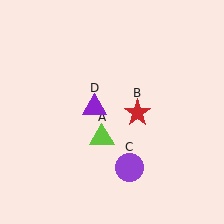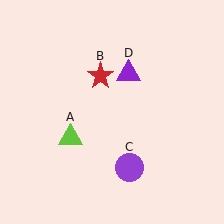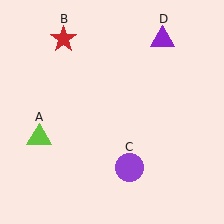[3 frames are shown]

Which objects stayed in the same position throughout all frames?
Purple circle (object C) remained stationary.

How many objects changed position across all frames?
3 objects changed position: lime triangle (object A), red star (object B), purple triangle (object D).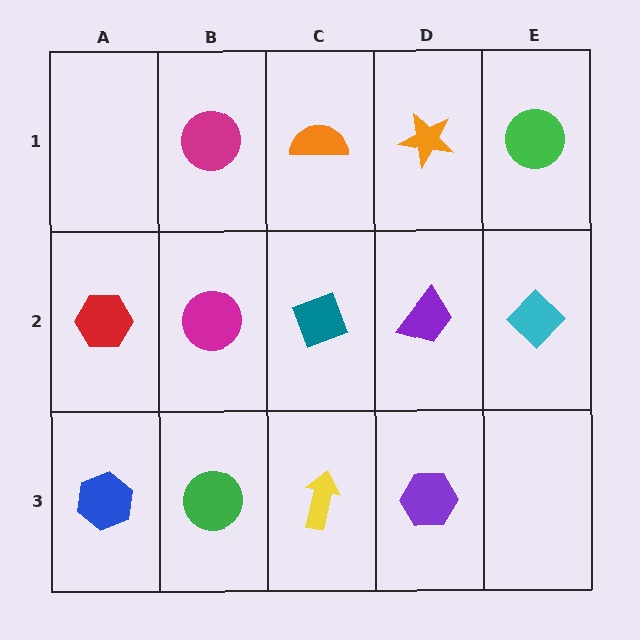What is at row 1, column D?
An orange star.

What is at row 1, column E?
A green circle.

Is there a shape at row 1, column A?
No, that cell is empty.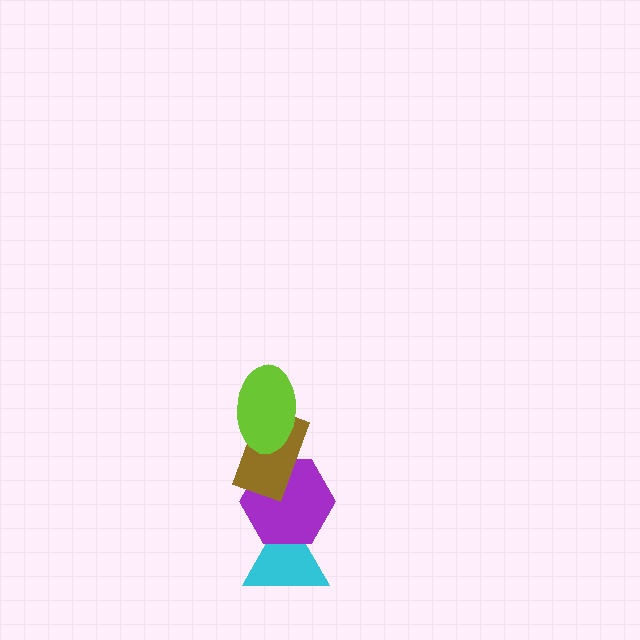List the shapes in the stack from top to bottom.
From top to bottom: the lime ellipse, the brown rectangle, the purple hexagon, the cyan triangle.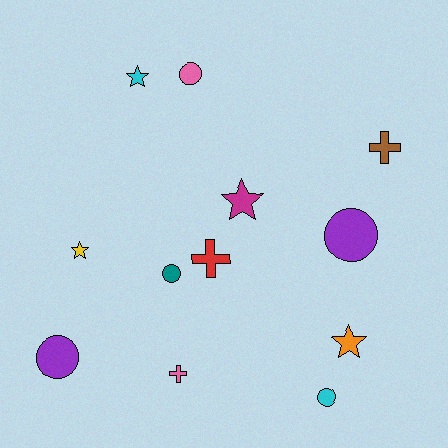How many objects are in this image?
There are 12 objects.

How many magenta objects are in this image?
There is 1 magenta object.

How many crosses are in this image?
There are 3 crosses.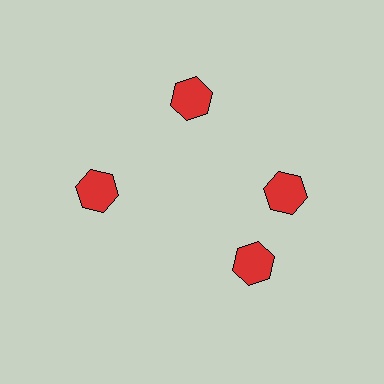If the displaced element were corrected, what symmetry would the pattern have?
It would have 4-fold rotational symmetry — the pattern would map onto itself every 90 degrees.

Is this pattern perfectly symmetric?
No. The 4 red hexagons are arranged in a ring, but one element near the 6 o'clock position is rotated out of alignment along the ring, breaking the 4-fold rotational symmetry.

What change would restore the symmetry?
The symmetry would be restored by rotating it back into even spacing with its neighbors so that all 4 hexagons sit at equal angles and equal distance from the center.